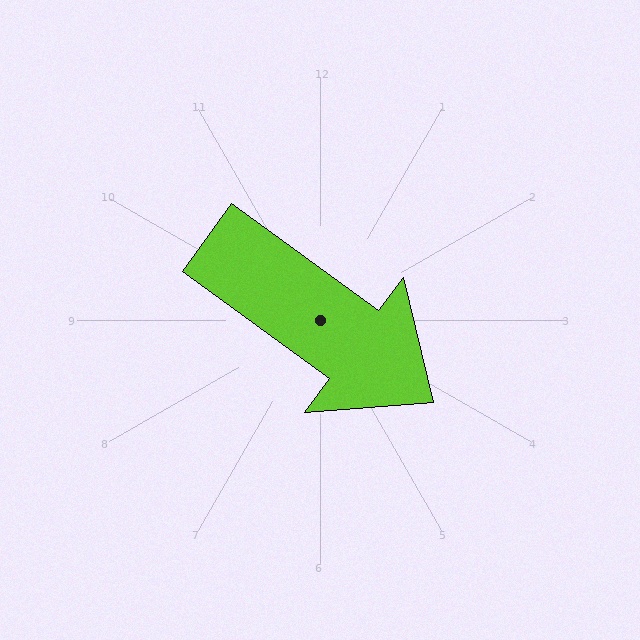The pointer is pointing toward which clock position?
Roughly 4 o'clock.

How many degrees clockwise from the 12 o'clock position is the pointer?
Approximately 126 degrees.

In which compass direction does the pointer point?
Southeast.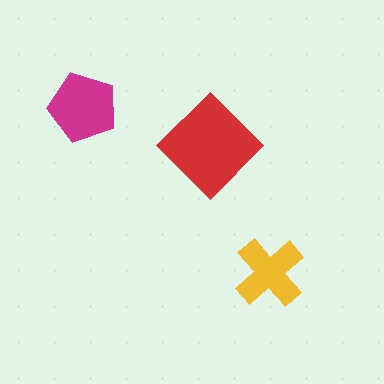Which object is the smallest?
The yellow cross.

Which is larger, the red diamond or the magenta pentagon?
The red diamond.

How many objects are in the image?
There are 3 objects in the image.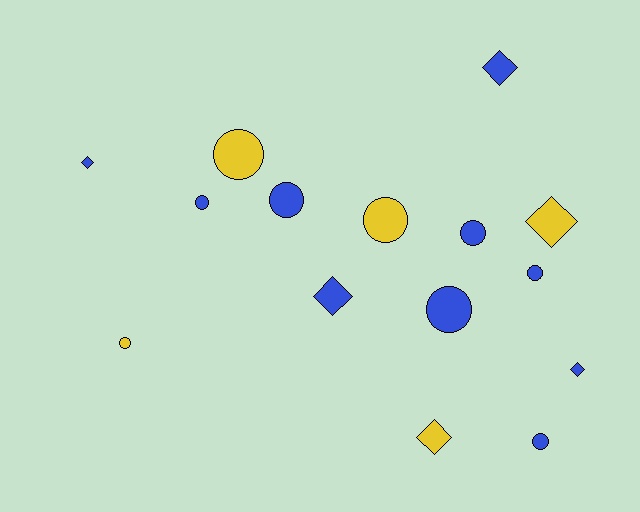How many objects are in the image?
There are 15 objects.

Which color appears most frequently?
Blue, with 10 objects.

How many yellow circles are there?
There are 3 yellow circles.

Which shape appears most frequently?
Circle, with 9 objects.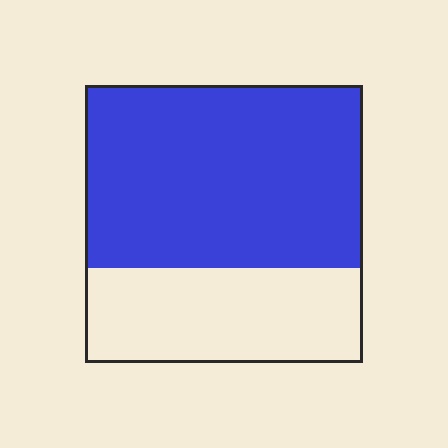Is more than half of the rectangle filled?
Yes.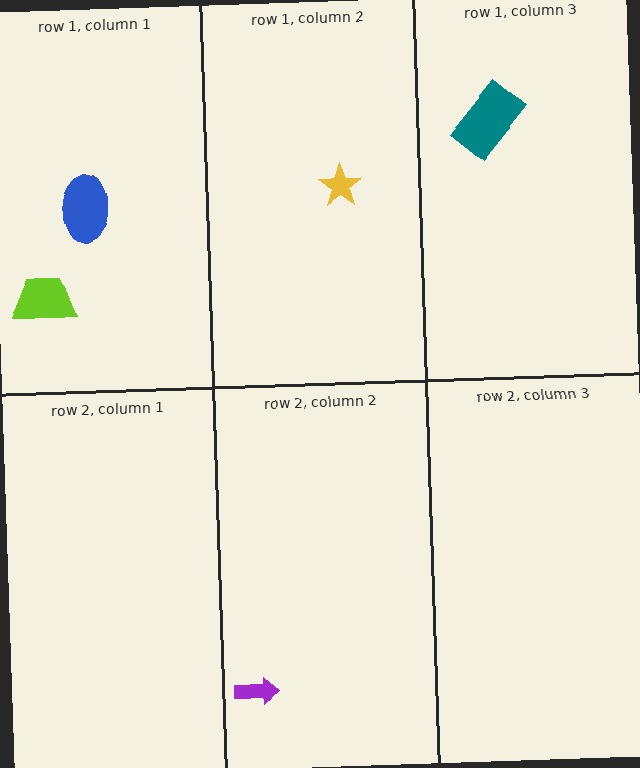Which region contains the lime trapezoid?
The row 1, column 1 region.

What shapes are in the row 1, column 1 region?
The lime trapezoid, the blue ellipse.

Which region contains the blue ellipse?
The row 1, column 1 region.